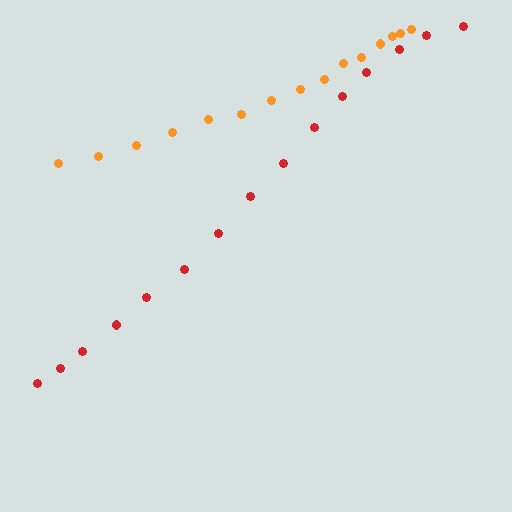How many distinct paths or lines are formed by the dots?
There are 2 distinct paths.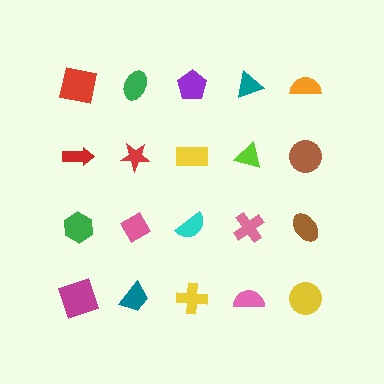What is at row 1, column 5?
An orange semicircle.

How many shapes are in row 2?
5 shapes.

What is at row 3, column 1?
A green hexagon.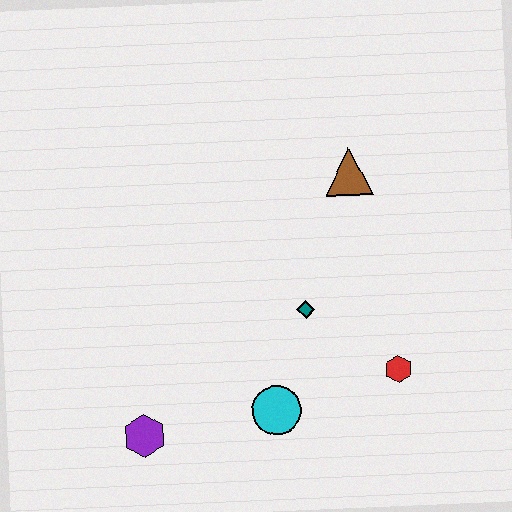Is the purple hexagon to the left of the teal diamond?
Yes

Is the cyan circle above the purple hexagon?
Yes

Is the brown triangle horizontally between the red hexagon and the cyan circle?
Yes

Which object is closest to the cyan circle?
The teal diamond is closest to the cyan circle.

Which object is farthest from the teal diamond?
The purple hexagon is farthest from the teal diamond.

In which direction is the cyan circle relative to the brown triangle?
The cyan circle is below the brown triangle.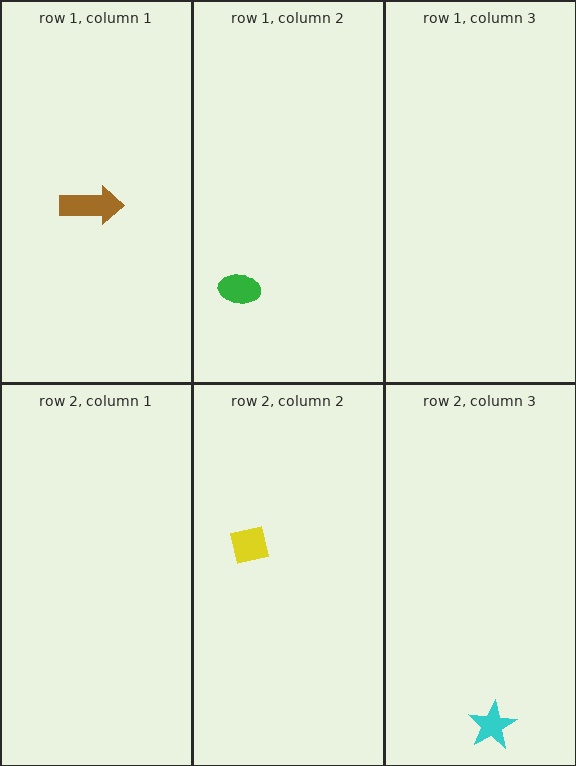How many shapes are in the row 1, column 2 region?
1.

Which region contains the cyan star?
The row 2, column 3 region.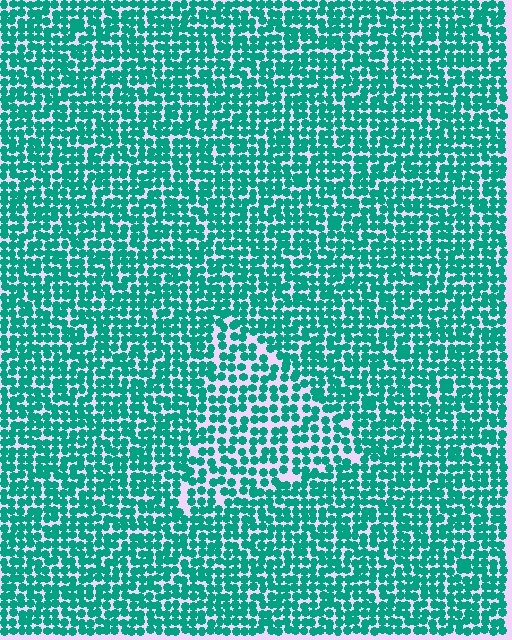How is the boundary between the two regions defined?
The boundary is defined by a change in element density (approximately 1.5x ratio). All elements are the same color, size, and shape.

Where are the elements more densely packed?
The elements are more densely packed outside the triangle boundary.